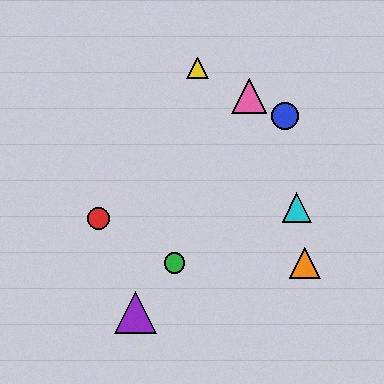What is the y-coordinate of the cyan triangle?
The cyan triangle is at y≈207.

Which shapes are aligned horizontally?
The green circle, the orange triangle are aligned horizontally.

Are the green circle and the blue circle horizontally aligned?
No, the green circle is at y≈263 and the blue circle is at y≈116.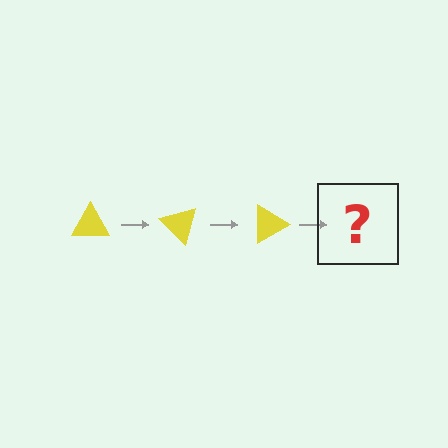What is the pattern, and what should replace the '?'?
The pattern is that the triangle rotates 45 degrees each step. The '?' should be a yellow triangle rotated 135 degrees.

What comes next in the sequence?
The next element should be a yellow triangle rotated 135 degrees.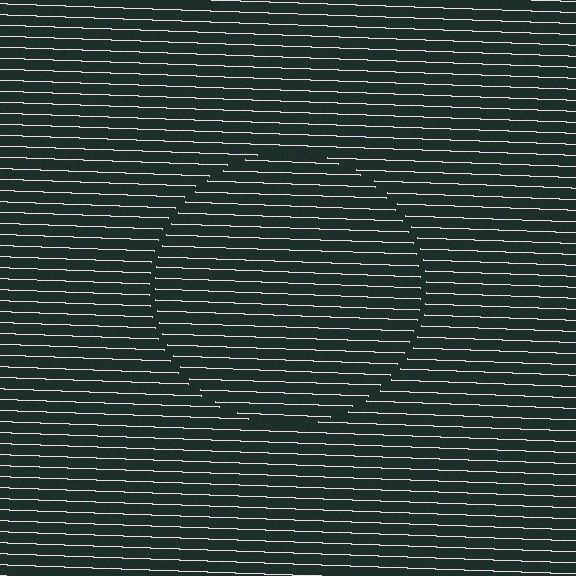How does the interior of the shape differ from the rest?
The interior of the shape contains the same grating, shifted by half a period — the contour is defined by the phase discontinuity where line-ends from the inner and outer gratings abut.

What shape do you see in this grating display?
An illusory circle. The interior of the shape contains the same grating, shifted by half a period — the contour is defined by the phase discontinuity where line-ends from the inner and outer gratings abut.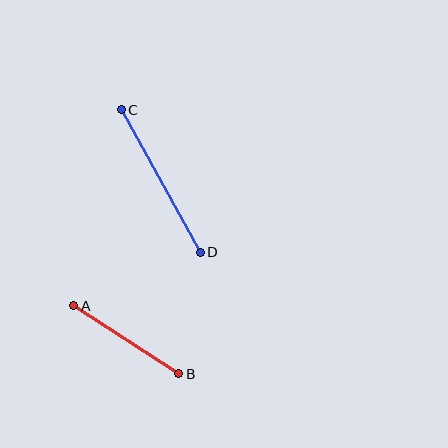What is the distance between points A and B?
The distance is approximately 125 pixels.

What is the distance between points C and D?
The distance is approximately 163 pixels.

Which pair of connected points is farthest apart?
Points C and D are farthest apart.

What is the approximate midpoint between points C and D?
The midpoint is at approximately (161, 181) pixels.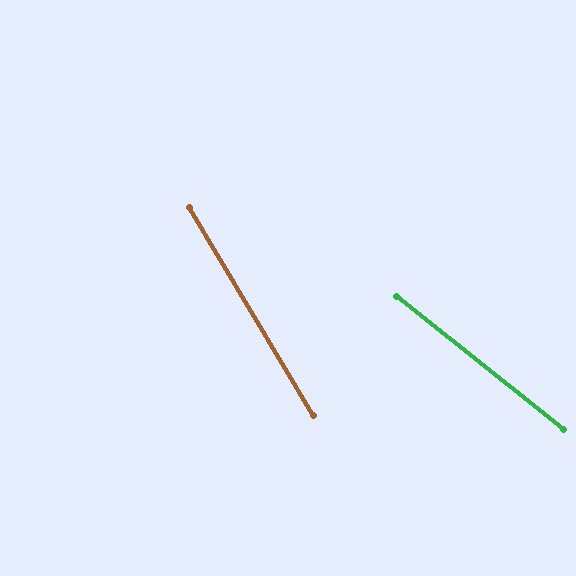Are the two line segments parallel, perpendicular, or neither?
Neither parallel nor perpendicular — they differ by about 21°.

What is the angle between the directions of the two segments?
Approximately 21 degrees.